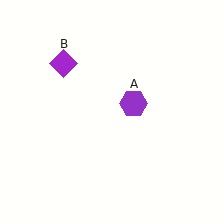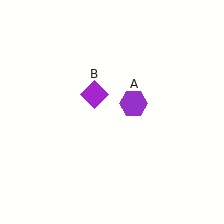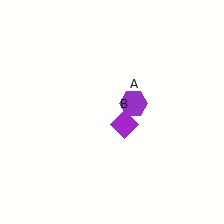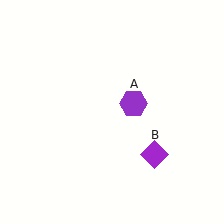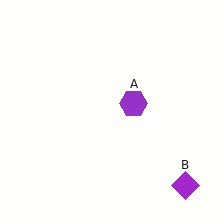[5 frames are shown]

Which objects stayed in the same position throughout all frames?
Purple hexagon (object A) remained stationary.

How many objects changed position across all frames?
1 object changed position: purple diamond (object B).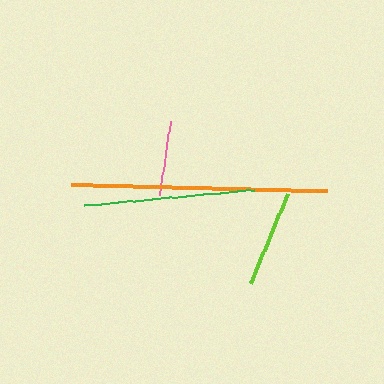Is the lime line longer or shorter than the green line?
The green line is longer than the lime line.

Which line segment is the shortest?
The pink line is the shortest at approximately 75 pixels.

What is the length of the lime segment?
The lime segment is approximately 97 pixels long.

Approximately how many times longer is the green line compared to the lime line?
The green line is approximately 1.8 times the length of the lime line.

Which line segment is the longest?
The orange line is the longest at approximately 257 pixels.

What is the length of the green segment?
The green segment is approximately 171 pixels long.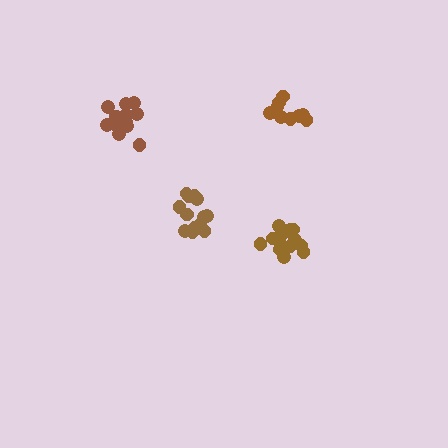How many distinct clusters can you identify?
There are 4 distinct clusters.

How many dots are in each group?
Group 1: 13 dots, Group 2: 9 dots, Group 3: 15 dots, Group 4: 14 dots (51 total).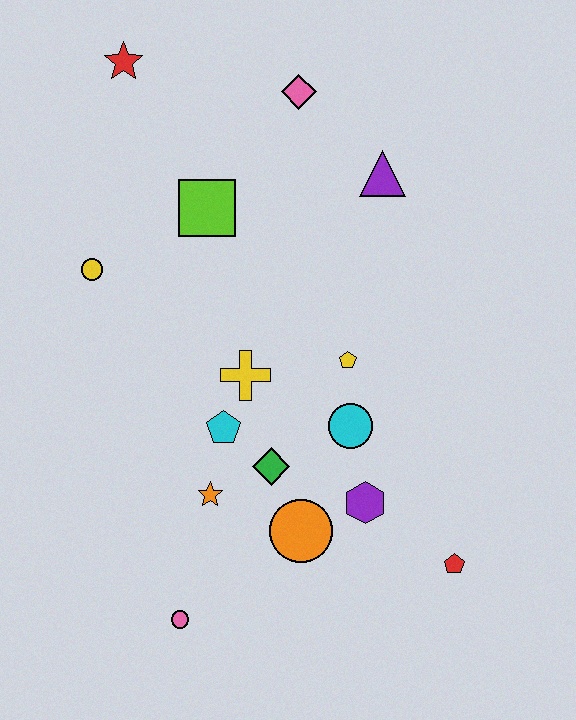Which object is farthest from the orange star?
The red star is farthest from the orange star.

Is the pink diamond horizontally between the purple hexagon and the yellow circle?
Yes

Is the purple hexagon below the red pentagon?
No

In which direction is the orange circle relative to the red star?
The orange circle is below the red star.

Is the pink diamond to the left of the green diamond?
No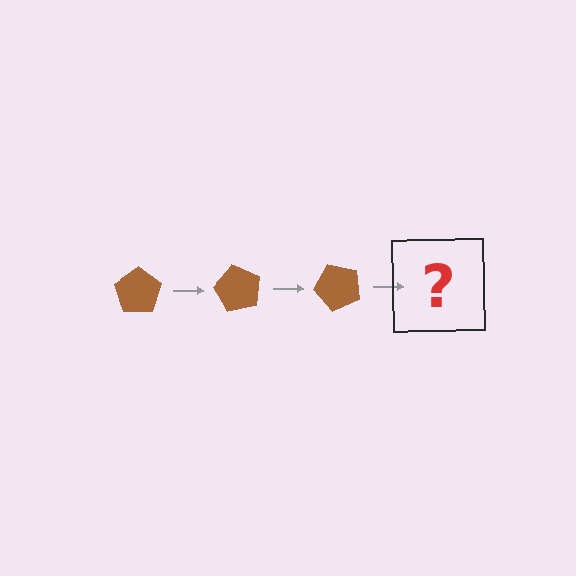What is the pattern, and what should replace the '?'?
The pattern is that the pentagon rotates 60 degrees each step. The '?' should be a brown pentagon rotated 180 degrees.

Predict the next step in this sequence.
The next step is a brown pentagon rotated 180 degrees.